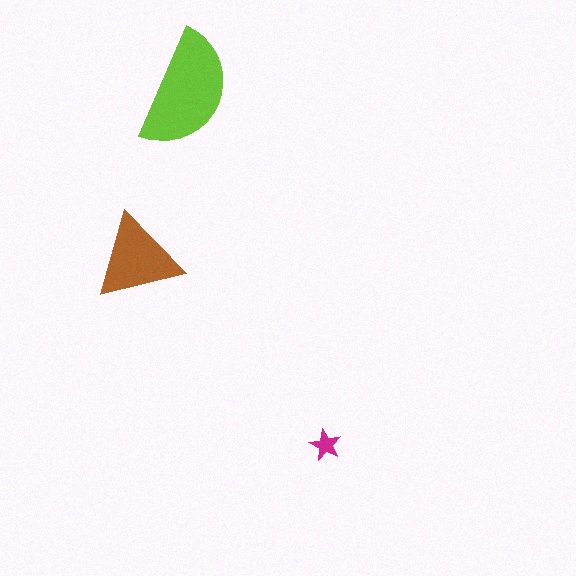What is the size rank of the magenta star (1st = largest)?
3rd.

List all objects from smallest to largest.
The magenta star, the brown triangle, the lime semicircle.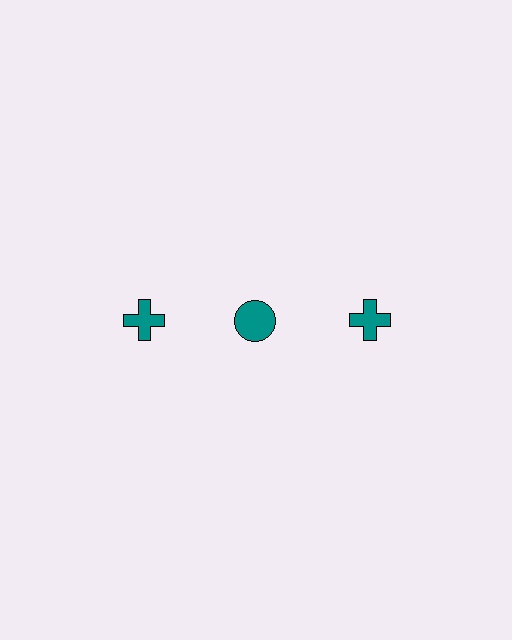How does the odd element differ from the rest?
It has a different shape: circle instead of cross.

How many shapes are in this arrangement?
There are 3 shapes arranged in a grid pattern.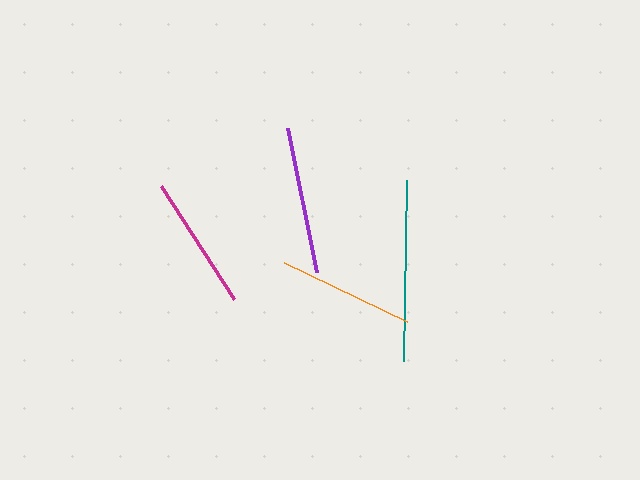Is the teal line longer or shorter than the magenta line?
The teal line is longer than the magenta line.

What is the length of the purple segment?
The purple segment is approximately 147 pixels long.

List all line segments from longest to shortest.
From longest to shortest: teal, purple, orange, magenta.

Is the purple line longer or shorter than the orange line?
The purple line is longer than the orange line.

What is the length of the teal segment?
The teal segment is approximately 181 pixels long.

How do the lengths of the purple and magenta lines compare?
The purple and magenta lines are approximately the same length.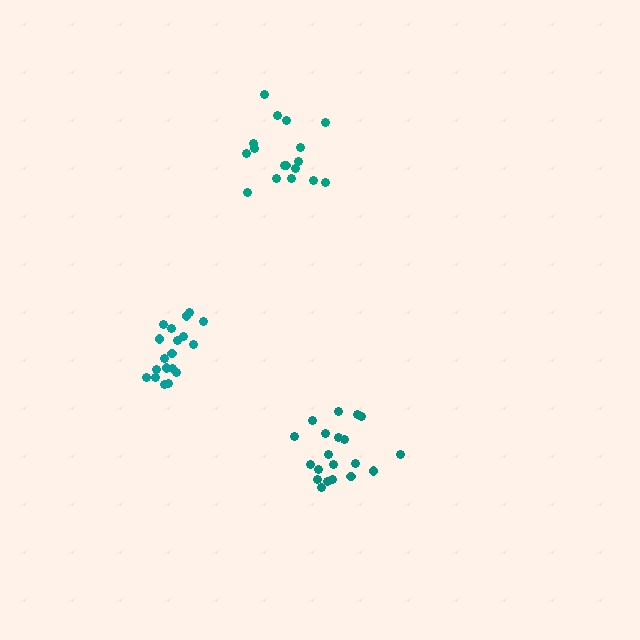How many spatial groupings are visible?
There are 3 spatial groupings.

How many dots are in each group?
Group 1: 17 dots, Group 2: 20 dots, Group 3: 19 dots (56 total).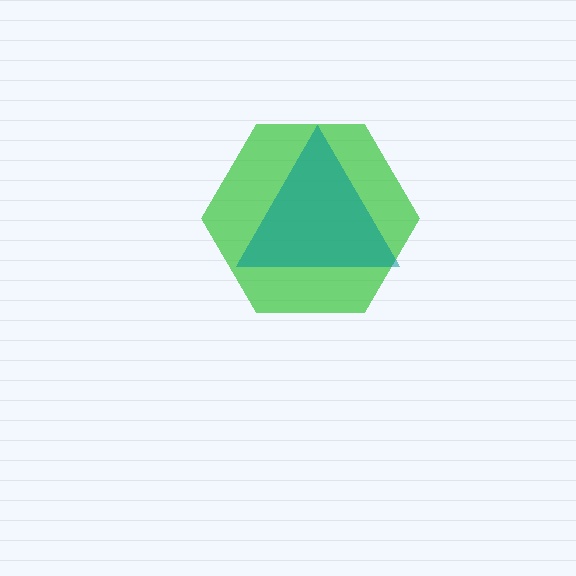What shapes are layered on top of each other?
The layered shapes are: a green hexagon, a teal triangle.